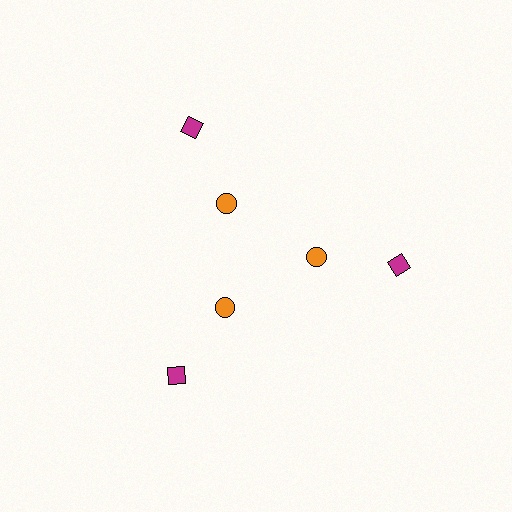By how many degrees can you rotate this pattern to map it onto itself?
The pattern maps onto itself every 120 degrees of rotation.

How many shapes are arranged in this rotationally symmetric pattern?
There are 6 shapes, arranged in 3 groups of 2.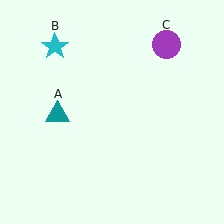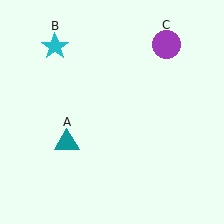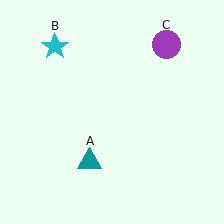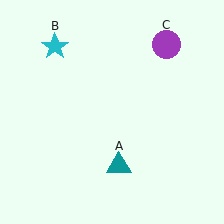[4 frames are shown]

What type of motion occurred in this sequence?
The teal triangle (object A) rotated counterclockwise around the center of the scene.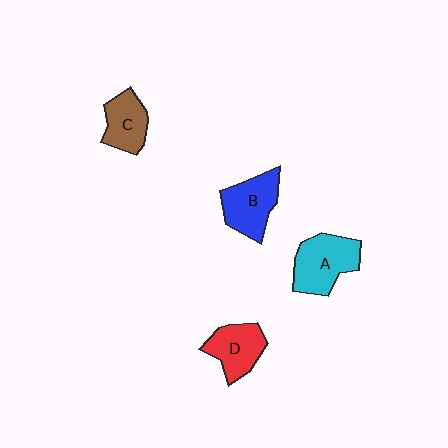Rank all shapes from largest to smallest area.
From largest to smallest: A (cyan), B (blue), D (red), C (brown).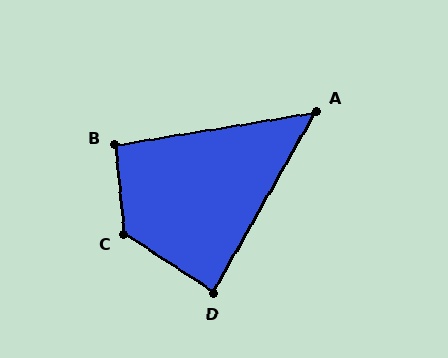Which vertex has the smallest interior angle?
A, at approximately 51 degrees.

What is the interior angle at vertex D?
Approximately 86 degrees (approximately right).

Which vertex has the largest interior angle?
C, at approximately 129 degrees.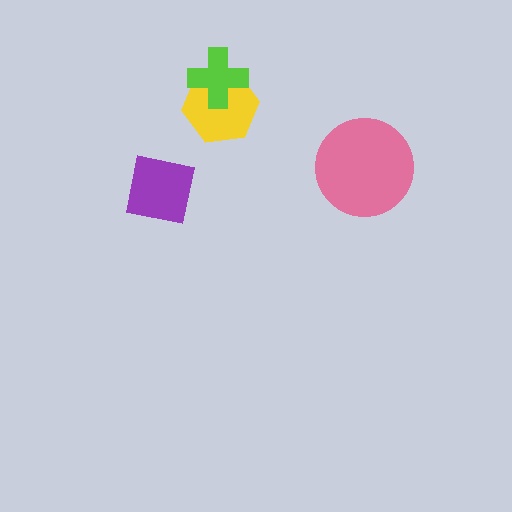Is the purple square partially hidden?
No, no other shape covers it.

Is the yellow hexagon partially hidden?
Yes, it is partially covered by another shape.